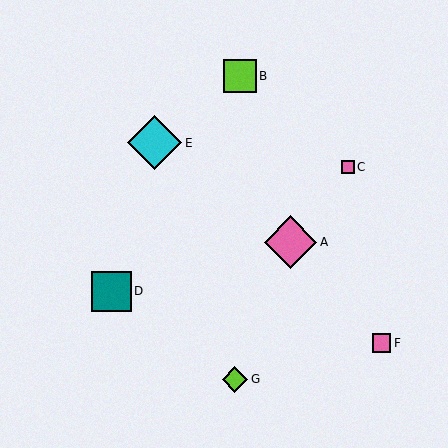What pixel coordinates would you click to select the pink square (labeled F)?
Click at (382, 343) to select the pink square F.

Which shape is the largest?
The cyan diamond (labeled E) is the largest.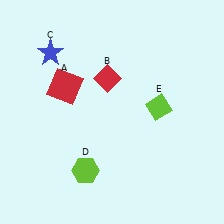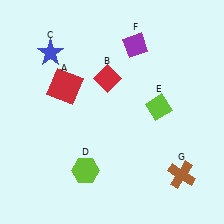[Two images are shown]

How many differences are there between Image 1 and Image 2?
There are 2 differences between the two images.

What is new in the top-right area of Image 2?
A purple diamond (F) was added in the top-right area of Image 2.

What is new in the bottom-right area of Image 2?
A brown cross (G) was added in the bottom-right area of Image 2.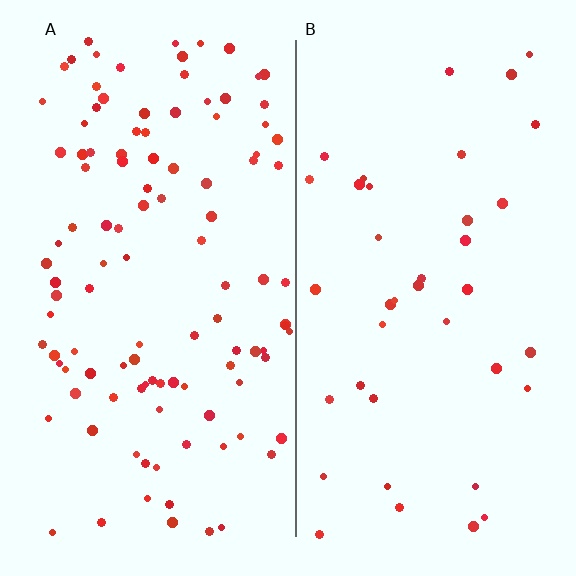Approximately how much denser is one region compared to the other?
Approximately 2.8× — region A over region B.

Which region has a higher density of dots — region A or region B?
A (the left).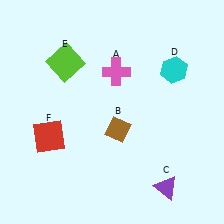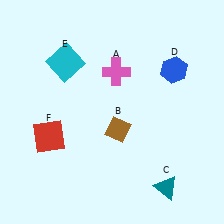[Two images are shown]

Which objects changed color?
C changed from purple to teal. D changed from cyan to blue. E changed from lime to cyan.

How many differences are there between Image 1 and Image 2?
There are 3 differences between the two images.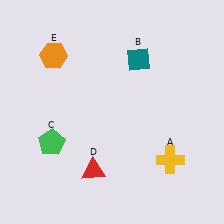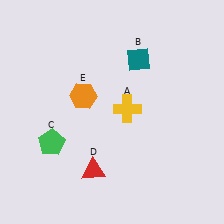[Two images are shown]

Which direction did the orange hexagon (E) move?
The orange hexagon (E) moved down.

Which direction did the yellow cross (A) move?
The yellow cross (A) moved up.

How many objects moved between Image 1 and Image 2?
2 objects moved between the two images.